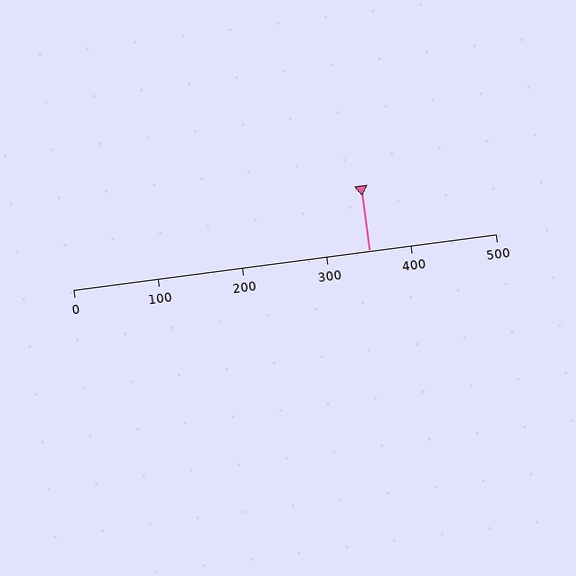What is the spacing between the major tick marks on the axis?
The major ticks are spaced 100 apart.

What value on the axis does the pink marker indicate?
The marker indicates approximately 350.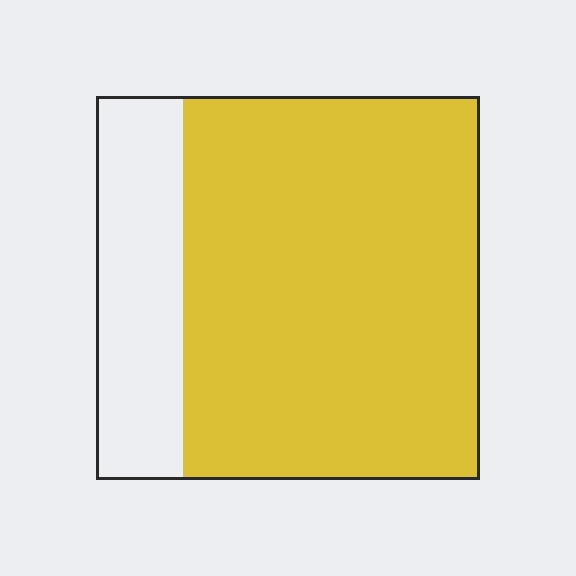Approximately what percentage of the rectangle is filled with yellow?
Approximately 75%.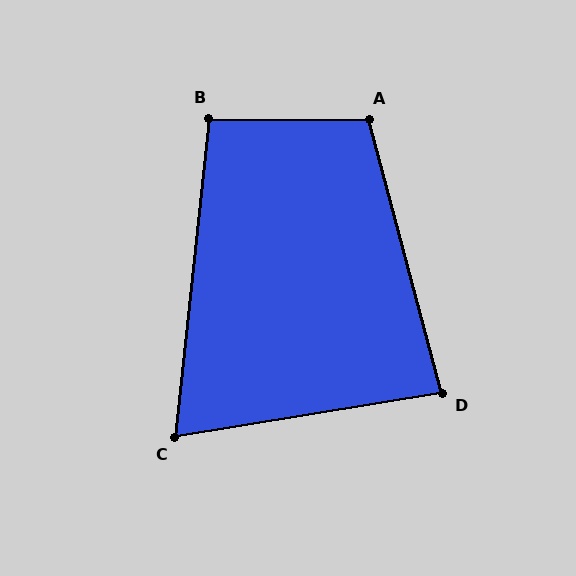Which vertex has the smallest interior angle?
C, at approximately 75 degrees.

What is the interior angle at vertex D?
Approximately 84 degrees (acute).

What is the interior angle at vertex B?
Approximately 96 degrees (obtuse).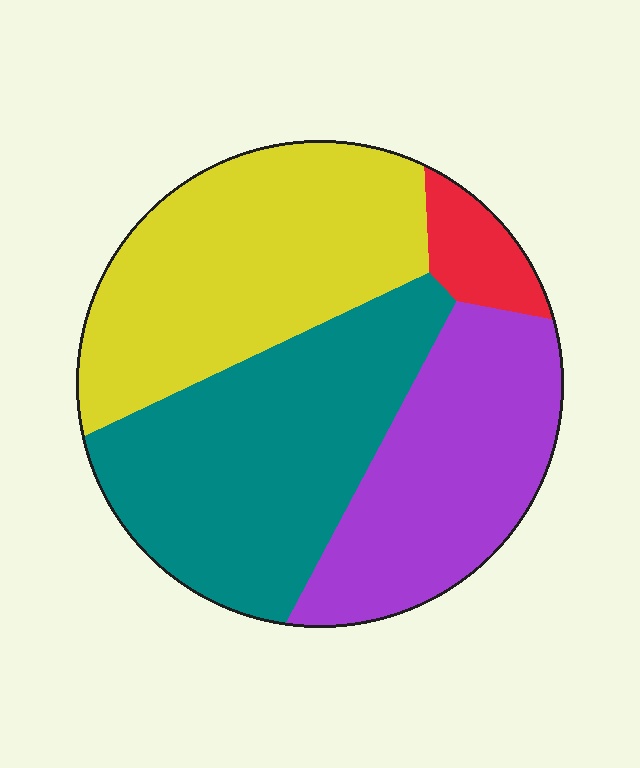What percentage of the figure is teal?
Teal takes up about one third (1/3) of the figure.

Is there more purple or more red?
Purple.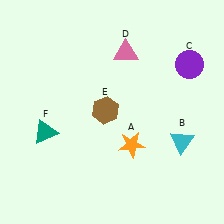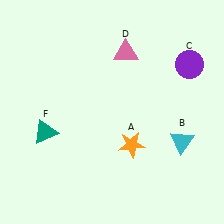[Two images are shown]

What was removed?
The brown hexagon (E) was removed in Image 2.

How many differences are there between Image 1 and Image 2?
There is 1 difference between the two images.